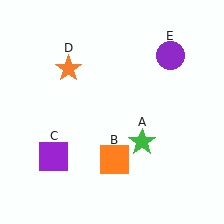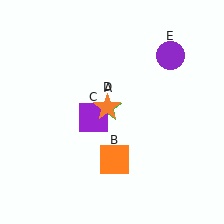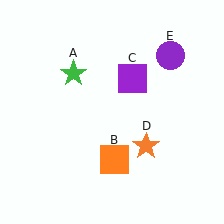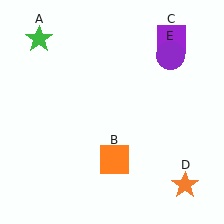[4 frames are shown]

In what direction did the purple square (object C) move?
The purple square (object C) moved up and to the right.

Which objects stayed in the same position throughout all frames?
Orange square (object B) and purple circle (object E) remained stationary.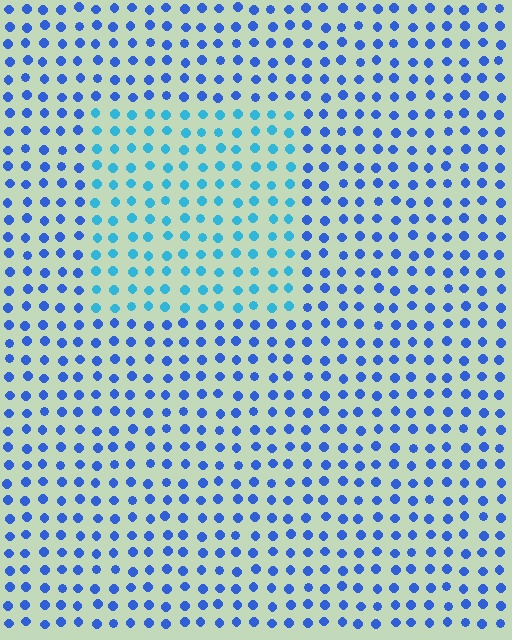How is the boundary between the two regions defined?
The boundary is defined purely by a slight shift in hue (about 31 degrees). Spacing, size, and orientation are identical on both sides.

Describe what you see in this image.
The image is filled with small blue elements in a uniform arrangement. A rectangle-shaped region is visible where the elements are tinted to a slightly different hue, forming a subtle color boundary.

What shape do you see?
I see a rectangle.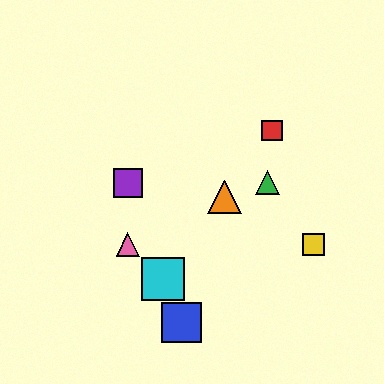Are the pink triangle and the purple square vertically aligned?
Yes, both are at x≈128.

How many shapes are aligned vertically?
2 shapes (the purple square, the pink triangle) are aligned vertically.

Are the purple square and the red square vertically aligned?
No, the purple square is at x≈128 and the red square is at x≈272.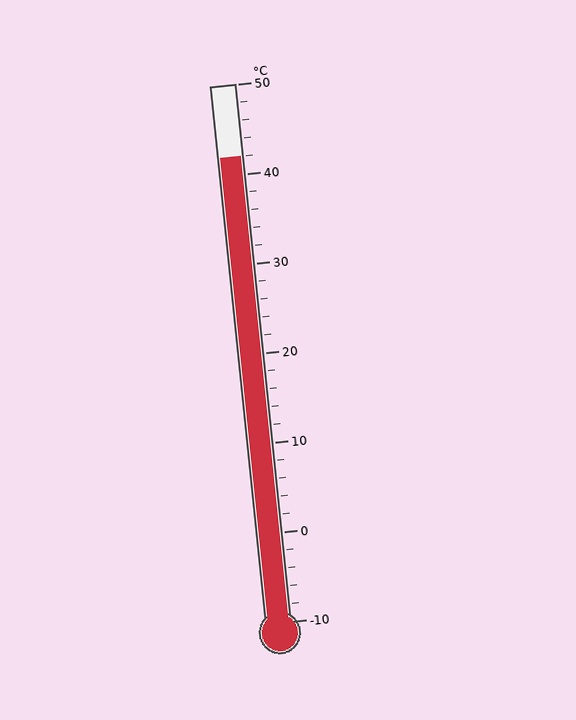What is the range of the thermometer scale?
The thermometer scale ranges from -10°C to 50°C.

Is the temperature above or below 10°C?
The temperature is above 10°C.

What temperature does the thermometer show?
The thermometer shows approximately 42°C.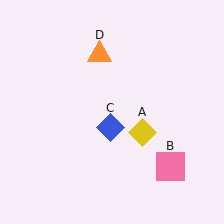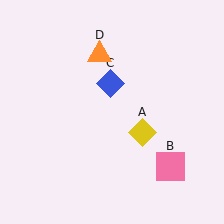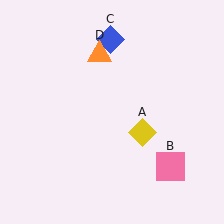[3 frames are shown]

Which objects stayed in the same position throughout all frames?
Yellow diamond (object A) and pink square (object B) and orange triangle (object D) remained stationary.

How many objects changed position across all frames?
1 object changed position: blue diamond (object C).